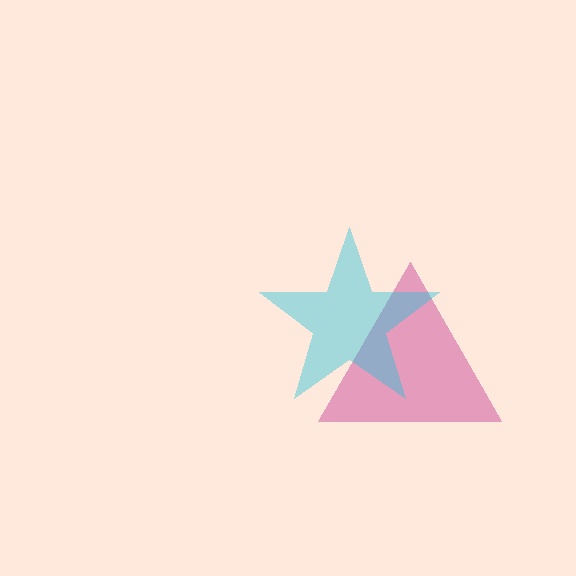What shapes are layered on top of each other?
The layered shapes are: a magenta triangle, a cyan star.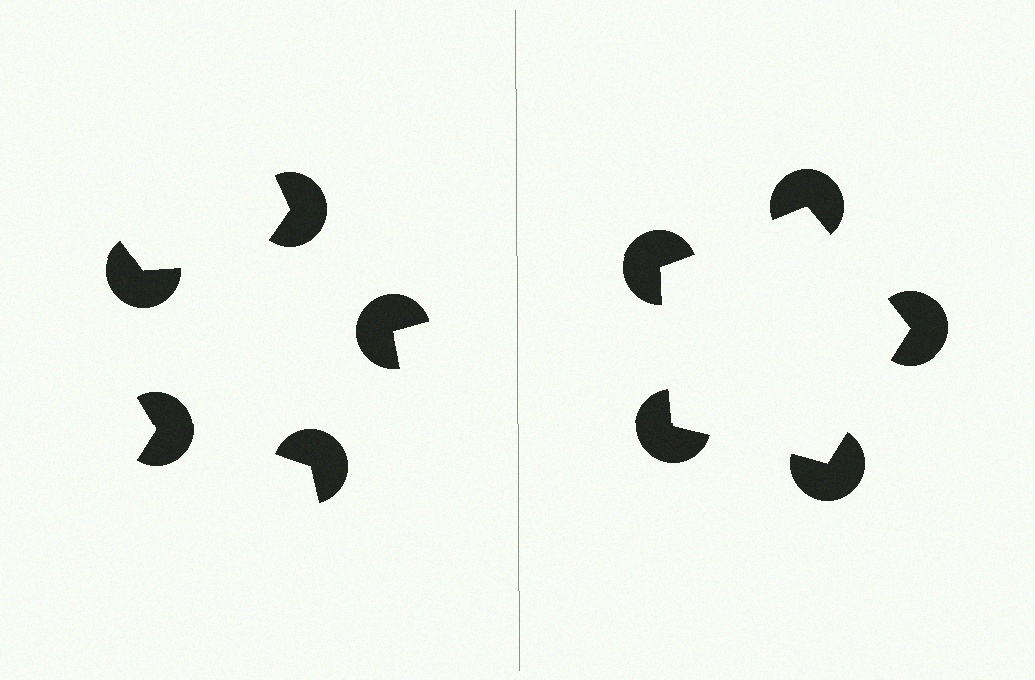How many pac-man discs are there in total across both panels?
10 — 5 on each side.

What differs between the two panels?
The pac-man discs are positioned identically on both sides; only the wedge orientations differ. On the right they align to a pentagon; on the left they are misaligned.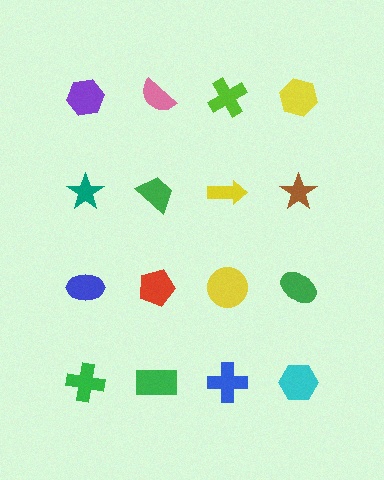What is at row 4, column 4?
A cyan hexagon.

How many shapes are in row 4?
4 shapes.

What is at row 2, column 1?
A teal star.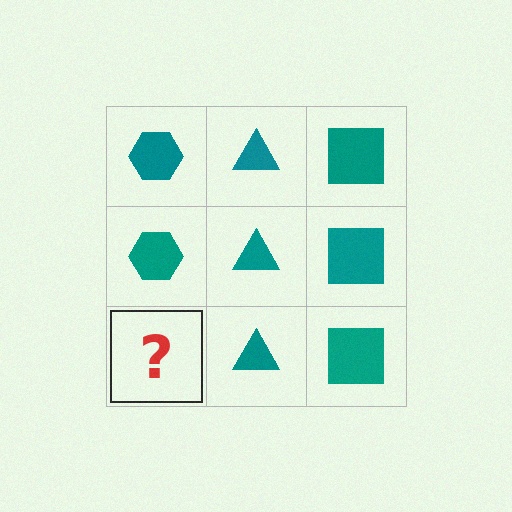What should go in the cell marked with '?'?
The missing cell should contain a teal hexagon.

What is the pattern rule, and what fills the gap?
The rule is that each column has a consistent shape. The gap should be filled with a teal hexagon.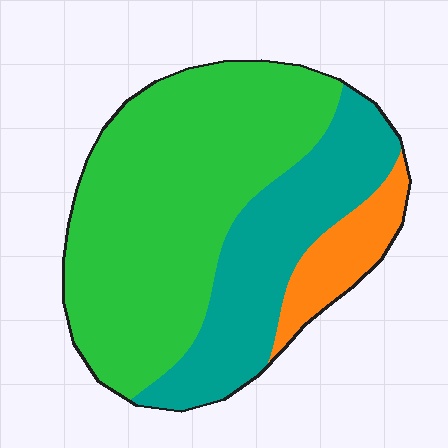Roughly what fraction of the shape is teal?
Teal takes up about one third (1/3) of the shape.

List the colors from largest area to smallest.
From largest to smallest: green, teal, orange.